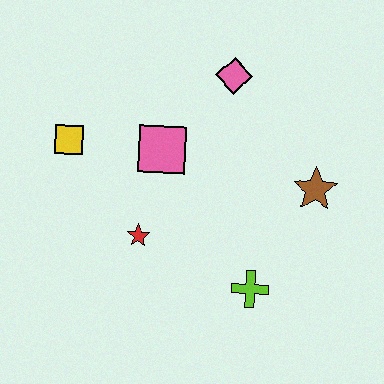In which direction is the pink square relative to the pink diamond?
The pink square is below the pink diamond.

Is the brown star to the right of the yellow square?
Yes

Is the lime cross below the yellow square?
Yes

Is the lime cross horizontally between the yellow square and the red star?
No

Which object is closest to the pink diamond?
The pink square is closest to the pink diamond.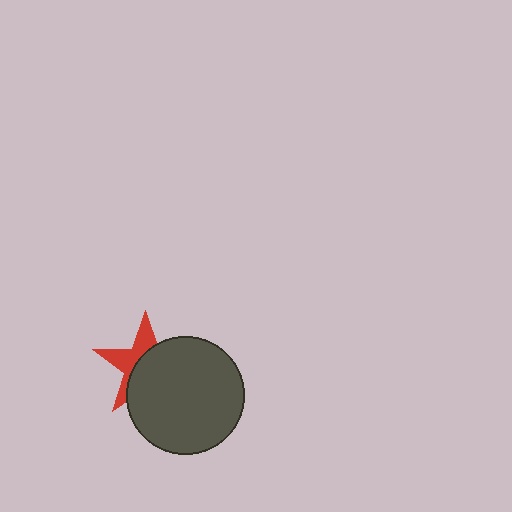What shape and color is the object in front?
The object in front is a dark gray circle.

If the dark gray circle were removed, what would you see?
You would see the complete red star.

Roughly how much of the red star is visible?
A small part of it is visible (roughly 41%).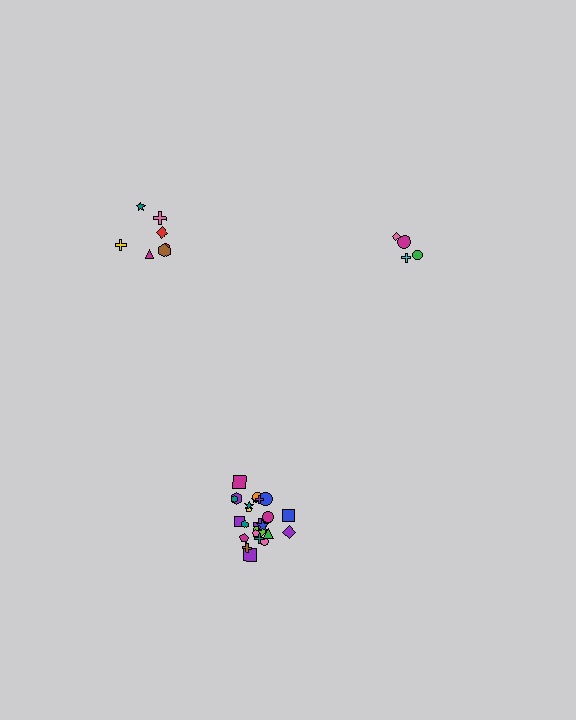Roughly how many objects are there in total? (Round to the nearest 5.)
Roughly 35 objects in total.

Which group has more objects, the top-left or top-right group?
The top-left group.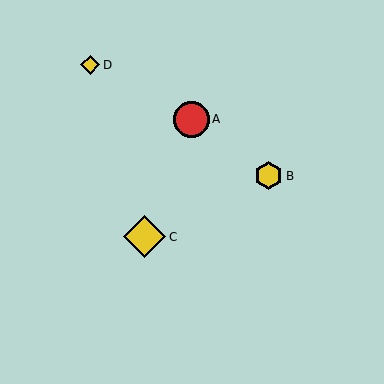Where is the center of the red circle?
The center of the red circle is at (191, 119).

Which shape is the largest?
The yellow diamond (labeled C) is the largest.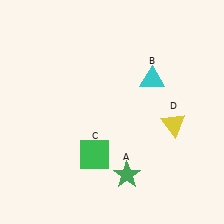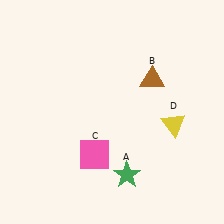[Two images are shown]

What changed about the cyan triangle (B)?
In Image 1, B is cyan. In Image 2, it changed to brown.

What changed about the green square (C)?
In Image 1, C is green. In Image 2, it changed to pink.